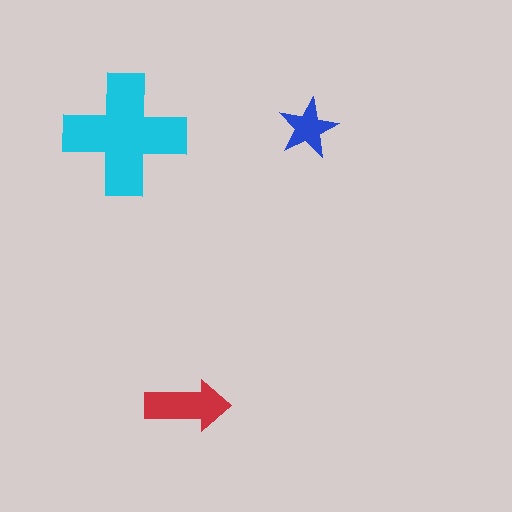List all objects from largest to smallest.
The cyan cross, the red arrow, the blue star.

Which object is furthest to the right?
The blue star is rightmost.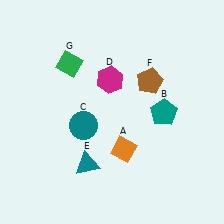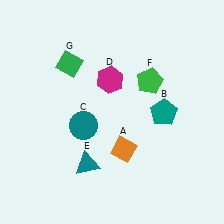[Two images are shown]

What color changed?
The pentagon (F) changed from brown in Image 1 to green in Image 2.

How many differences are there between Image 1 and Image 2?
There is 1 difference between the two images.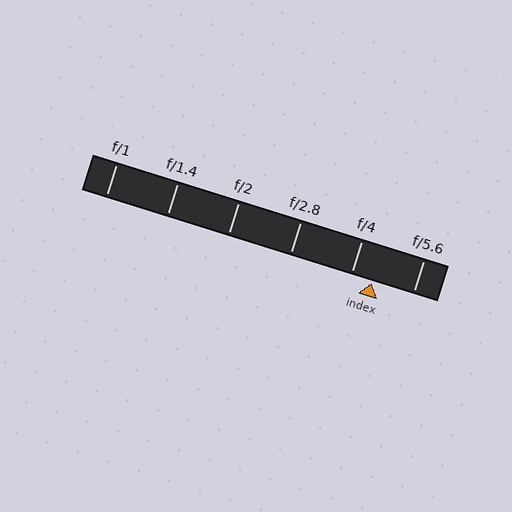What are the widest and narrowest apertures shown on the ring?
The widest aperture shown is f/1 and the narrowest is f/5.6.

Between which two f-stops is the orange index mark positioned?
The index mark is between f/4 and f/5.6.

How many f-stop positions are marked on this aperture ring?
There are 6 f-stop positions marked.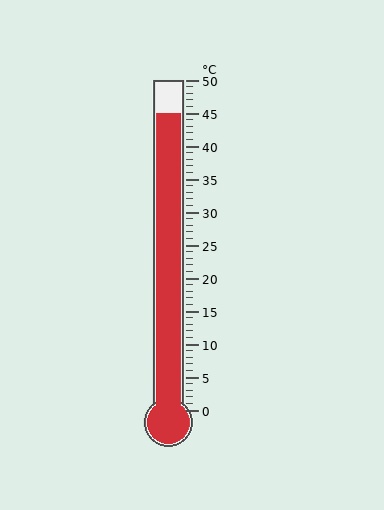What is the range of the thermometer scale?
The thermometer scale ranges from 0°C to 50°C.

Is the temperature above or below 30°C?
The temperature is above 30°C.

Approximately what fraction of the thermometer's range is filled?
The thermometer is filled to approximately 90% of its range.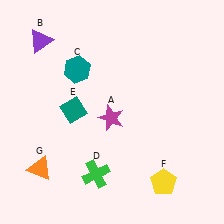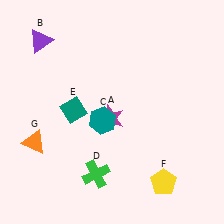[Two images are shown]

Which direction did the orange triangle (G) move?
The orange triangle (G) moved up.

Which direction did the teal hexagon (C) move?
The teal hexagon (C) moved down.